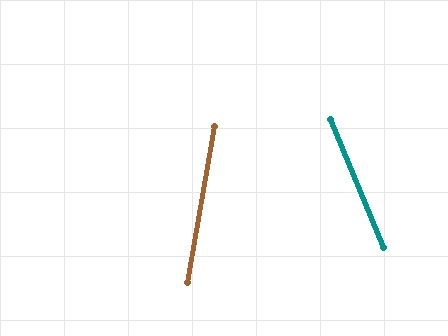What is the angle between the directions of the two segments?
Approximately 32 degrees.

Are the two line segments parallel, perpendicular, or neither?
Neither parallel nor perpendicular — they differ by about 32°.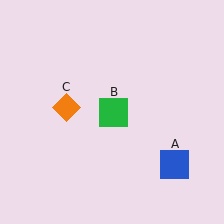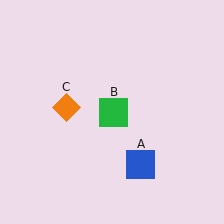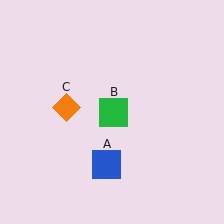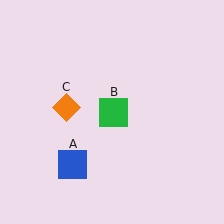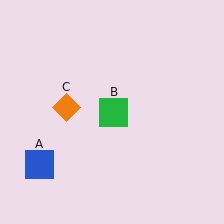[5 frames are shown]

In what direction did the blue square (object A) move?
The blue square (object A) moved left.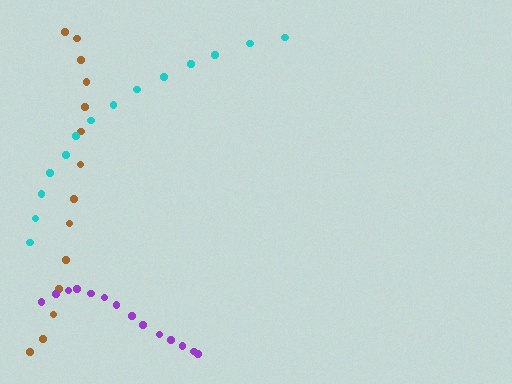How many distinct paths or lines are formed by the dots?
There are 3 distinct paths.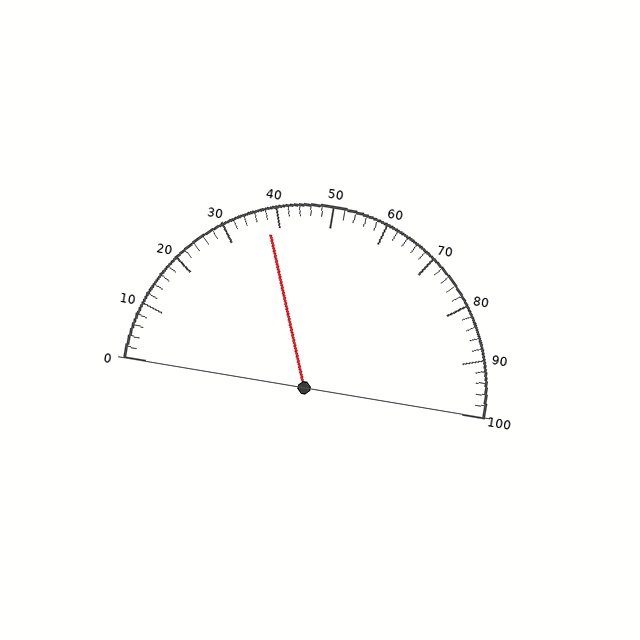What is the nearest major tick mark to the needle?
The nearest major tick mark is 40.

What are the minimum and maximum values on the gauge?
The gauge ranges from 0 to 100.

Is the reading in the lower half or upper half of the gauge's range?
The reading is in the lower half of the range (0 to 100).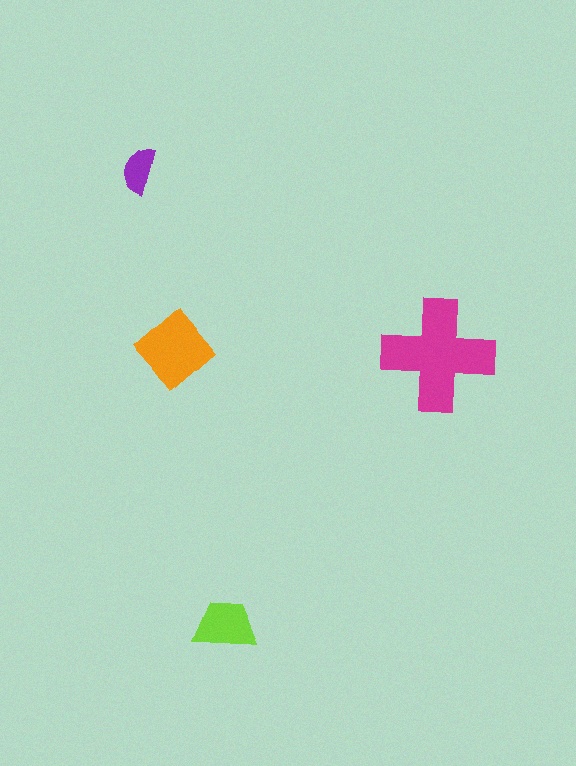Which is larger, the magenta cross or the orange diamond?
The magenta cross.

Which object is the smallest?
The purple semicircle.